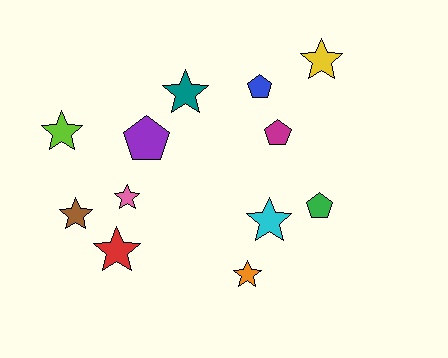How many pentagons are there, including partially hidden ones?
There are 4 pentagons.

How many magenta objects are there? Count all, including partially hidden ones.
There is 1 magenta object.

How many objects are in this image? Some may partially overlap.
There are 12 objects.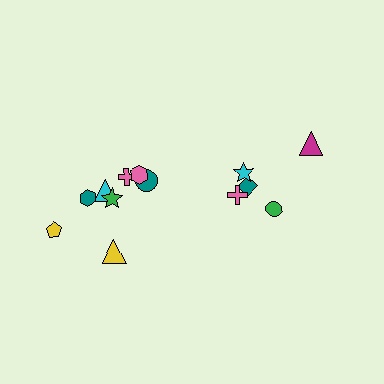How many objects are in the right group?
There are 5 objects.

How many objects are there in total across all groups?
There are 13 objects.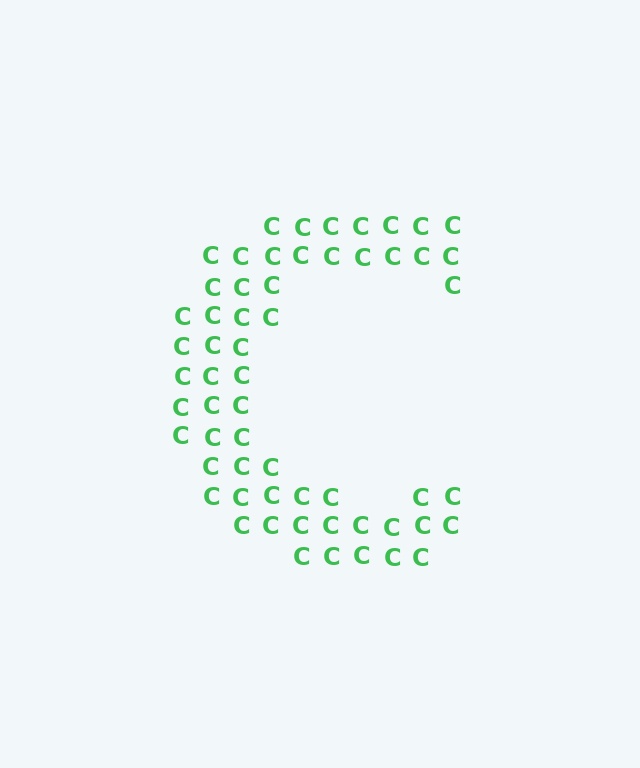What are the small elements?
The small elements are letter C's.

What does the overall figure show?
The overall figure shows the letter C.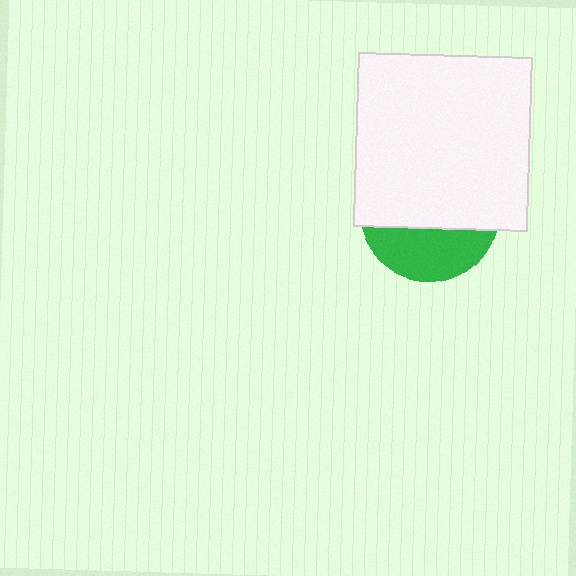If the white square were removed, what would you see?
You would see the complete green circle.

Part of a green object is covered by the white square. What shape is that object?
It is a circle.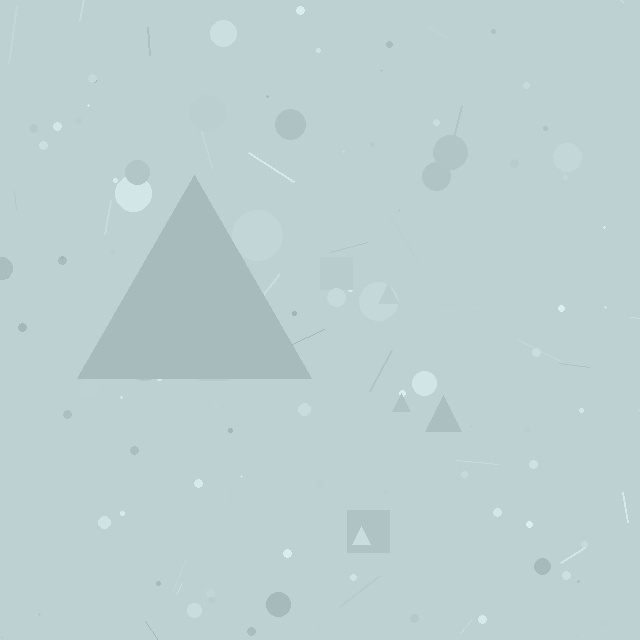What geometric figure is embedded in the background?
A triangle is embedded in the background.